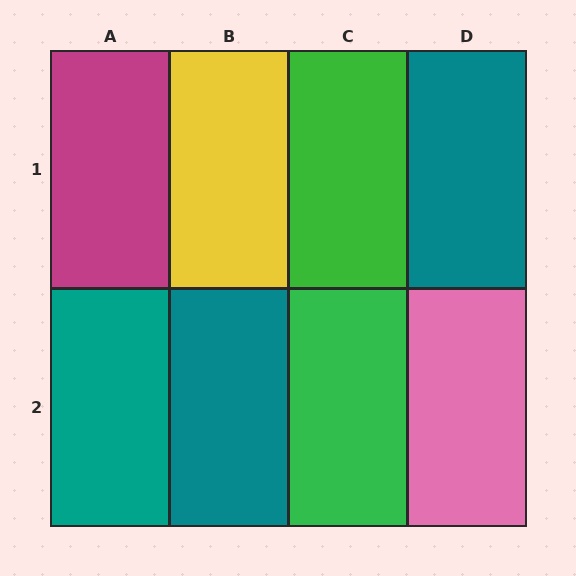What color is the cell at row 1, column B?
Yellow.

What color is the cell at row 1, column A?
Magenta.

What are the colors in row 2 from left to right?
Teal, teal, green, pink.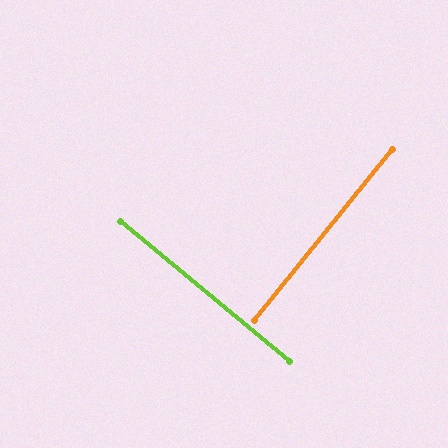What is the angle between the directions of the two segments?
Approximately 89 degrees.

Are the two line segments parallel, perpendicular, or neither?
Perpendicular — they meet at approximately 89°.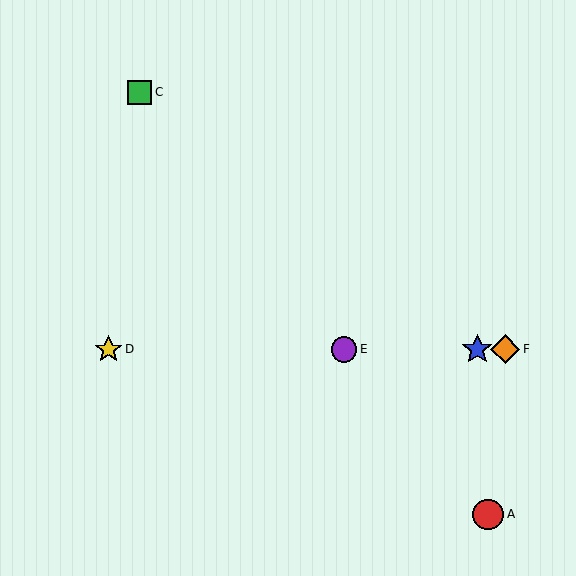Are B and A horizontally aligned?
No, B is at y≈349 and A is at y≈514.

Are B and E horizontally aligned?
Yes, both are at y≈349.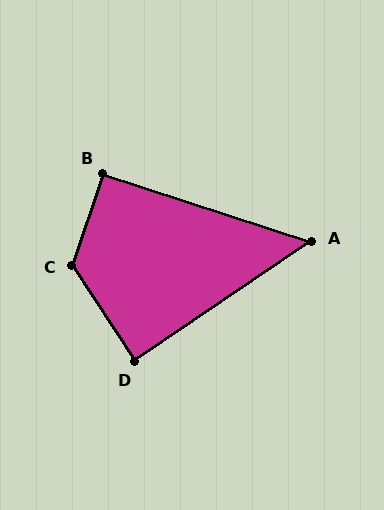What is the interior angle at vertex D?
Approximately 89 degrees (approximately right).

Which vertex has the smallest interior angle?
A, at approximately 52 degrees.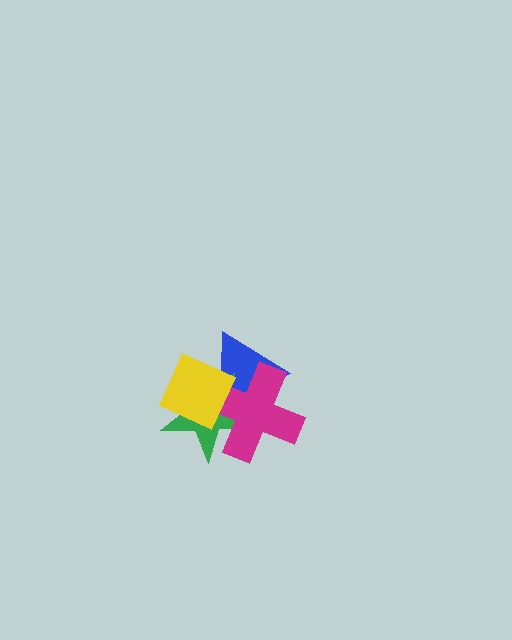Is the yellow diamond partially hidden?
No, no other shape covers it.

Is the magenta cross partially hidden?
Yes, it is partially covered by another shape.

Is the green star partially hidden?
Yes, it is partially covered by another shape.